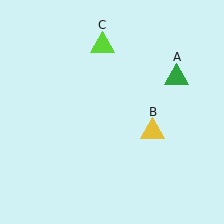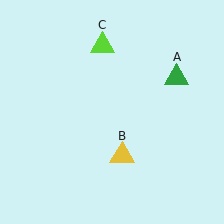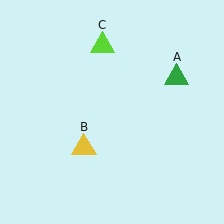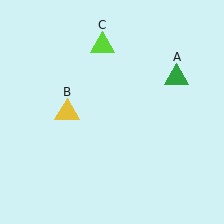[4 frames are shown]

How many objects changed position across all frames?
1 object changed position: yellow triangle (object B).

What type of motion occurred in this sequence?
The yellow triangle (object B) rotated clockwise around the center of the scene.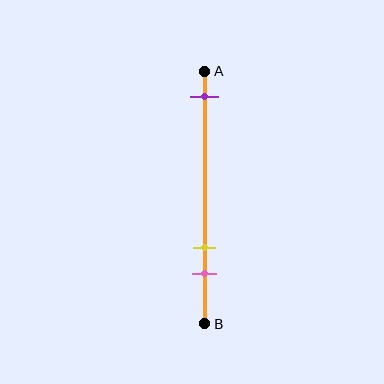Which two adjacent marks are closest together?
The yellow and pink marks are the closest adjacent pair.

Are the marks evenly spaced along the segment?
No, the marks are not evenly spaced.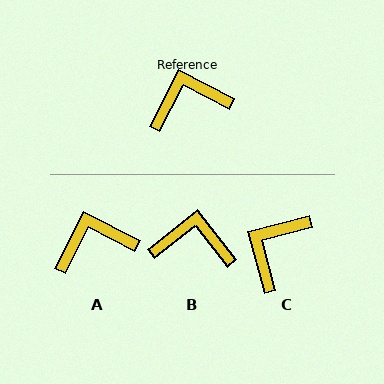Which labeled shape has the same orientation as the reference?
A.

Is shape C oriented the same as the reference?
No, it is off by about 42 degrees.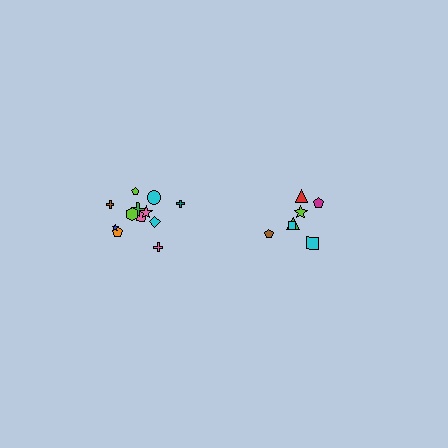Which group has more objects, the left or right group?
The left group.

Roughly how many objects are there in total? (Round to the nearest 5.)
Roughly 20 objects in total.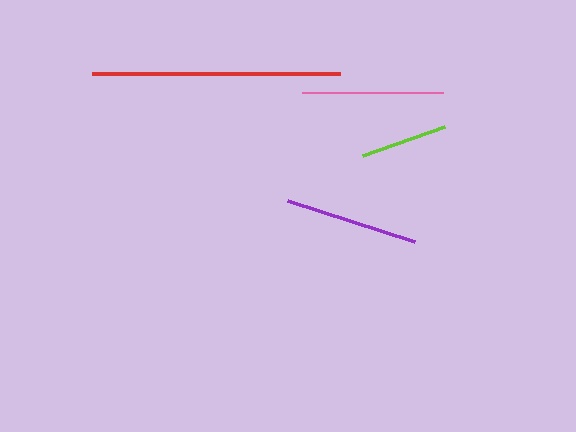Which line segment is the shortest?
The lime line is the shortest at approximately 87 pixels.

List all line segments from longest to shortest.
From longest to shortest: red, pink, purple, lime.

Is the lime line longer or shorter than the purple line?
The purple line is longer than the lime line.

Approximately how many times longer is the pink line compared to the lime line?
The pink line is approximately 1.6 times the length of the lime line.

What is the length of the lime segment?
The lime segment is approximately 87 pixels long.